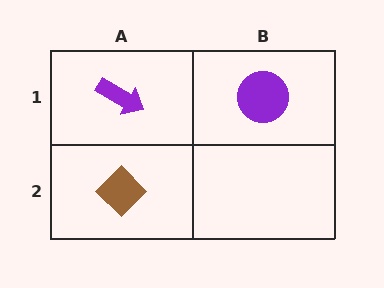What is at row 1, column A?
A purple arrow.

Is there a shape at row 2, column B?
No, that cell is empty.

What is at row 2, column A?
A brown diamond.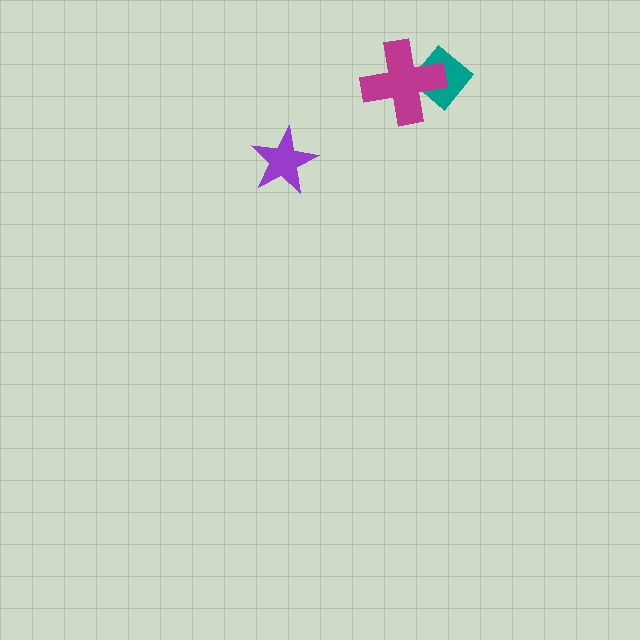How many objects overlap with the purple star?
0 objects overlap with the purple star.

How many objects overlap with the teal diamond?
1 object overlaps with the teal diamond.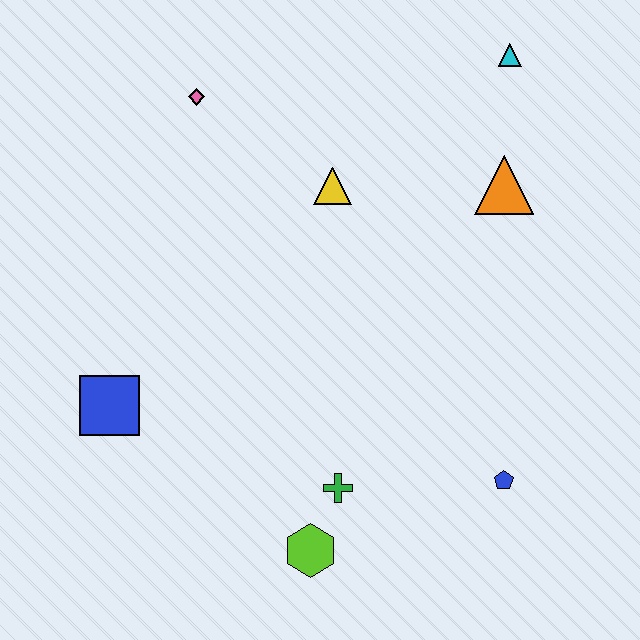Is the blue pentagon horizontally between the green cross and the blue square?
No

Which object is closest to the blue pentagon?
The green cross is closest to the blue pentagon.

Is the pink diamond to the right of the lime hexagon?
No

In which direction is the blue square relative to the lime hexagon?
The blue square is to the left of the lime hexagon.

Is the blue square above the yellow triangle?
No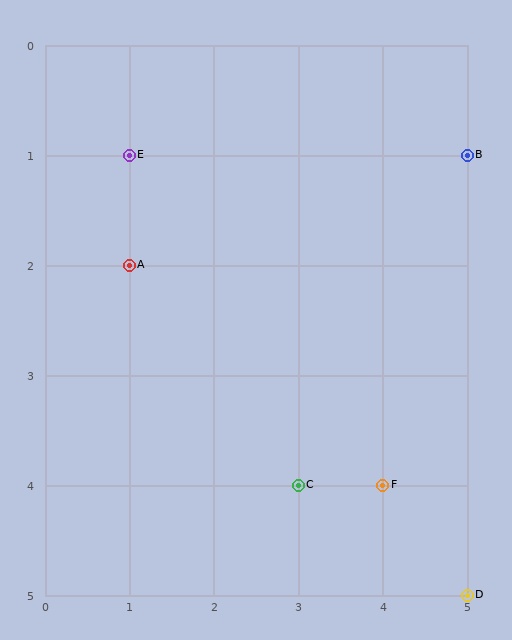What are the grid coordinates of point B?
Point B is at grid coordinates (5, 1).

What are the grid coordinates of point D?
Point D is at grid coordinates (5, 5).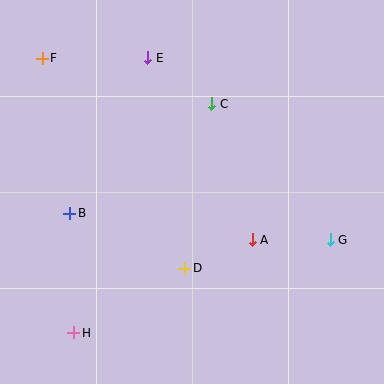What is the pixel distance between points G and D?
The distance between G and D is 148 pixels.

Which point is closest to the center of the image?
Point A at (252, 240) is closest to the center.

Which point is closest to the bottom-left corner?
Point H is closest to the bottom-left corner.